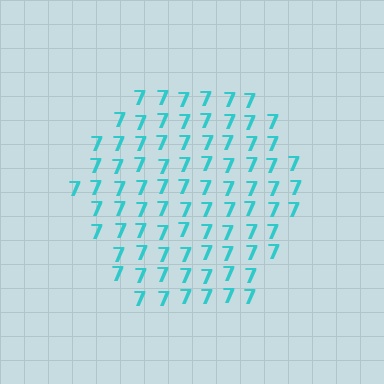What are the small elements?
The small elements are digit 7's.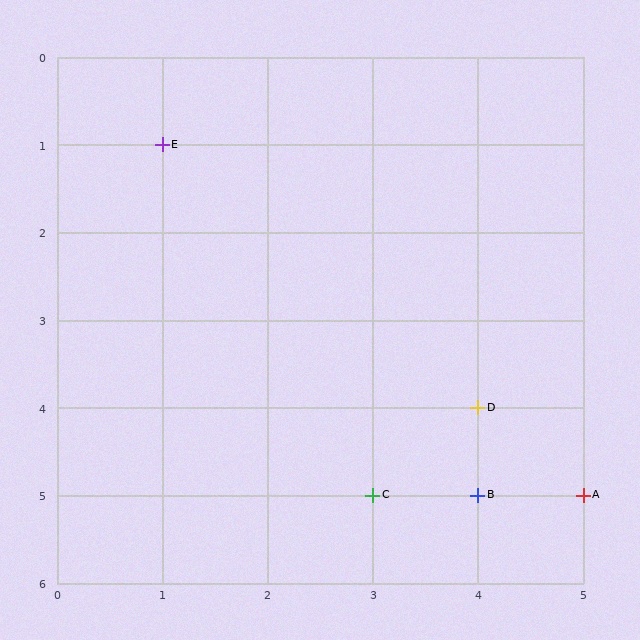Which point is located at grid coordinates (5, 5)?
Point A is at (5, 5).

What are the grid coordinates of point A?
Point A is at grid coordinates (5, 5).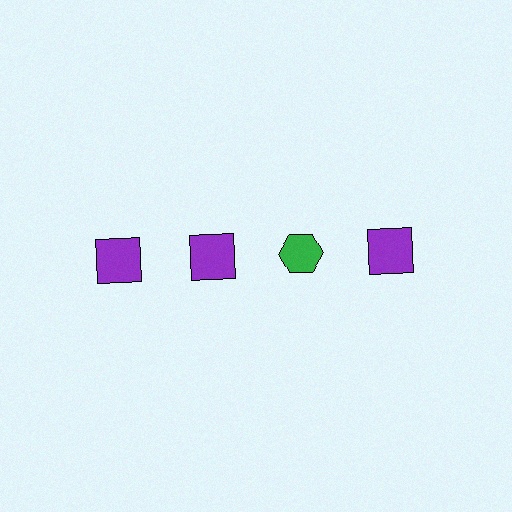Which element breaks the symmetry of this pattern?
The green hexagon in the top row, center column breaks the symmetry. All other shapes are purple squares.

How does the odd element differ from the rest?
It differs in both color (green instead of purple) and shape (hexagon instead of square).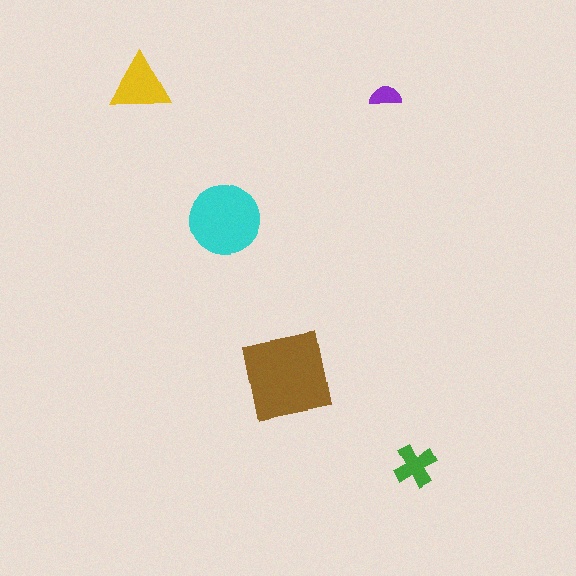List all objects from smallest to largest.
The purple semicircle, the green cross, the yellow triangle, the cyan circle, the brown square.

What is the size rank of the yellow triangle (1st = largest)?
3rd.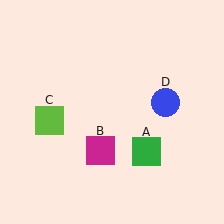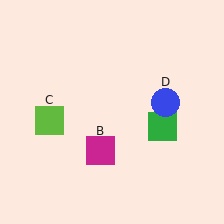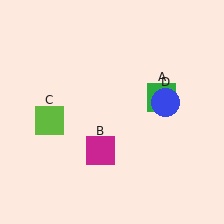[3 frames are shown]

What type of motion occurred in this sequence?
The green square (object A) rotated counterclockwise around the center of the scene.